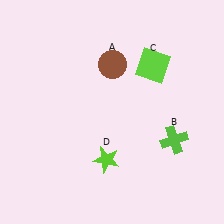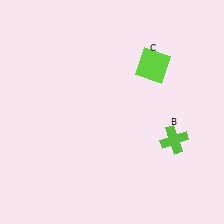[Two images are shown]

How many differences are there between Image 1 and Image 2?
There are 2 differences between the two images.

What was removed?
The lime star (D), the brown circle (A) were removed in Image 2.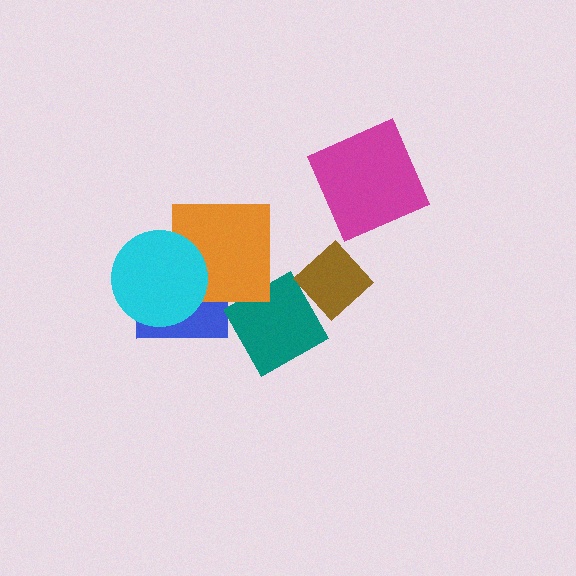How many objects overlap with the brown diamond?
0 objects overlap with the brown diamond.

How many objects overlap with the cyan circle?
2 objects overlap with the cyan circle.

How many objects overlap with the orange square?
2 objects overlap with the orange square.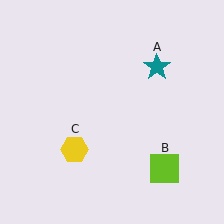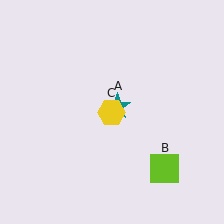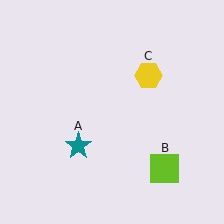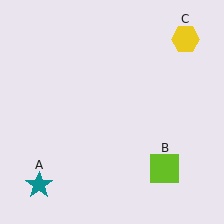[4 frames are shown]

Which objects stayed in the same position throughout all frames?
Lime square (object B) remained stationary.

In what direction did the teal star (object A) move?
The teal star (object A) moved down and to the left.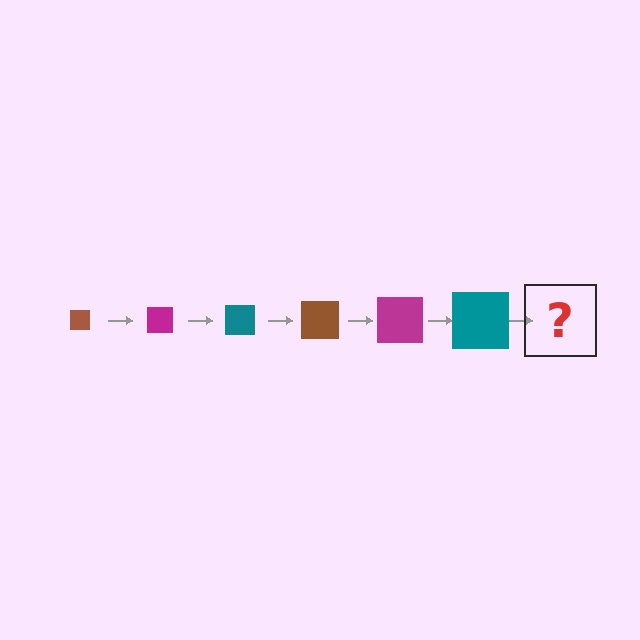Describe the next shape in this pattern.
It should be a brown square, larger than the previous one.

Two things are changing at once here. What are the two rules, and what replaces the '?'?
The two rules are that the square grows larger each step and the color cycles through brown, magenta, and teal. The '?' should be a brown square, larger than the previous one.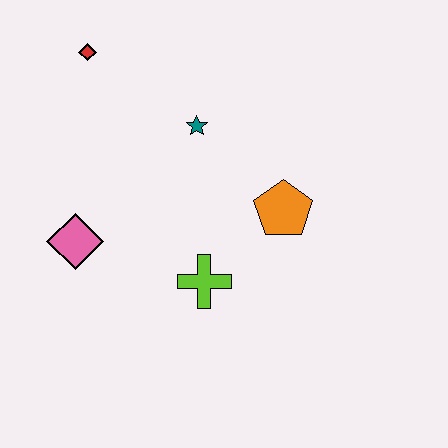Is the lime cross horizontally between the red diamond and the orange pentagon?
Yes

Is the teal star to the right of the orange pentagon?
No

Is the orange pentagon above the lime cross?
Yes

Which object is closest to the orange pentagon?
The lime cross is closest to the orange pentagon.